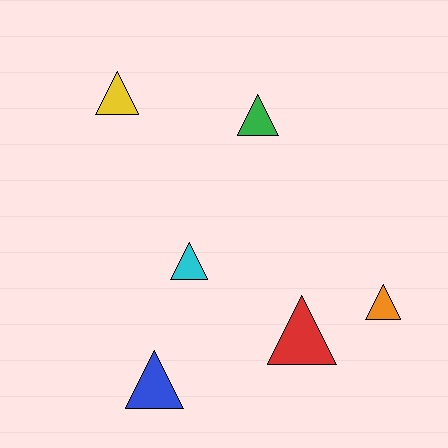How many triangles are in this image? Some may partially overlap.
There are 6 triangles.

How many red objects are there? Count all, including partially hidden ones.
There is 1 red object.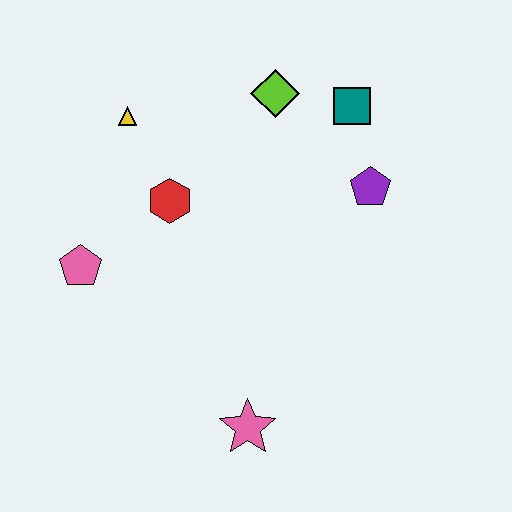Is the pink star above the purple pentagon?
No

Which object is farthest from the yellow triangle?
The pink star is farthest from the yellow triangle.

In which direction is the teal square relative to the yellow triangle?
The teal square is to the right of the yellow triangle.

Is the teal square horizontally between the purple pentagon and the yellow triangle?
Yes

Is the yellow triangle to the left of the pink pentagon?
No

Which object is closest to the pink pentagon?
The red hexagon is closest to the pink pentagon.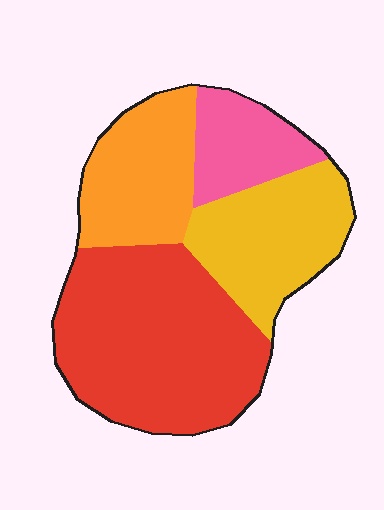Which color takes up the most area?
Red, at roughly 45%.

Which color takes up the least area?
Pink, at roughly 15%.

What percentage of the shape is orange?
Orange covers 20% of the shape.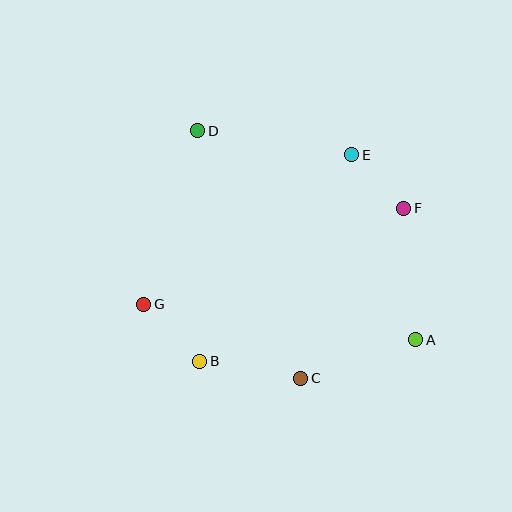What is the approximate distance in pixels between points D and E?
The distance between D and E is approximately 156 pixels.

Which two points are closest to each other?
Points E and F are closest to each other.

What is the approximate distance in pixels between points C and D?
The distance between C and D is approximately 268 pixels.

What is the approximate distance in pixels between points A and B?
The distance between A and B is approximately 217 pixels.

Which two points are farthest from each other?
Points A and D are farthest from each other.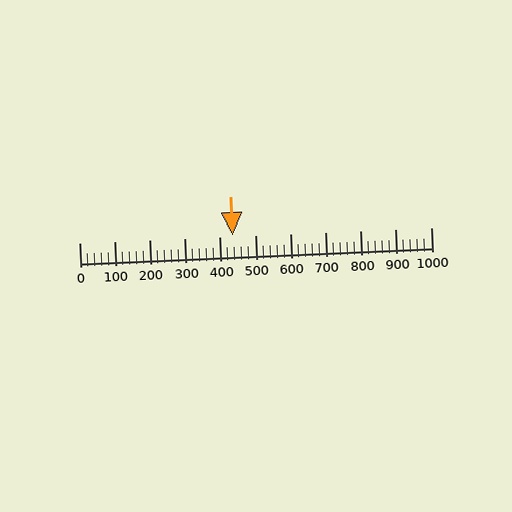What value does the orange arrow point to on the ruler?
The orange arrow points to approximately 435.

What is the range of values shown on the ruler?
The ruler shows values from 0 to 1000.